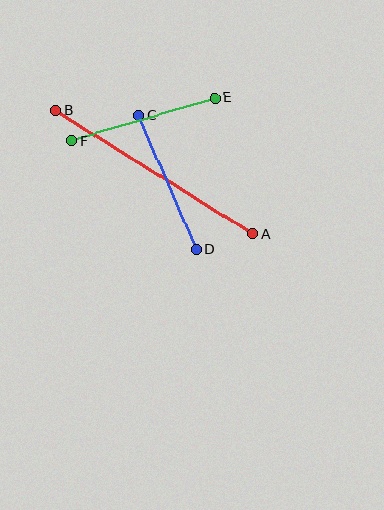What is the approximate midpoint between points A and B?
The midpoint is at approximately (154, 172) pixels.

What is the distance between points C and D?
The distance is approximately 146 pixels.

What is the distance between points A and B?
The distance is approximately 232 pixels.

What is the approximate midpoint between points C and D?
The midpoint is at approximately (167, 182) pixels.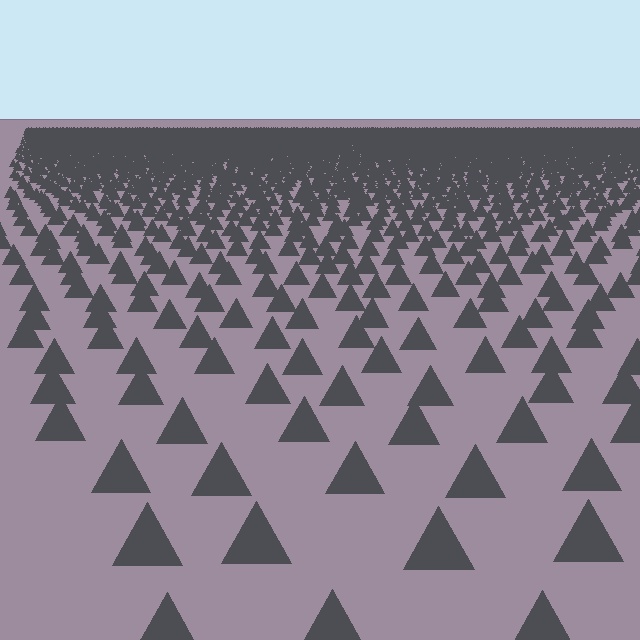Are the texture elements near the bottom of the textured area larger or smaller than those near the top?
Larger. Near the bottom, elements are closer to the viewer and appear at a bigger on-screen size.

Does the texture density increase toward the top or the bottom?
Density increases toward the top.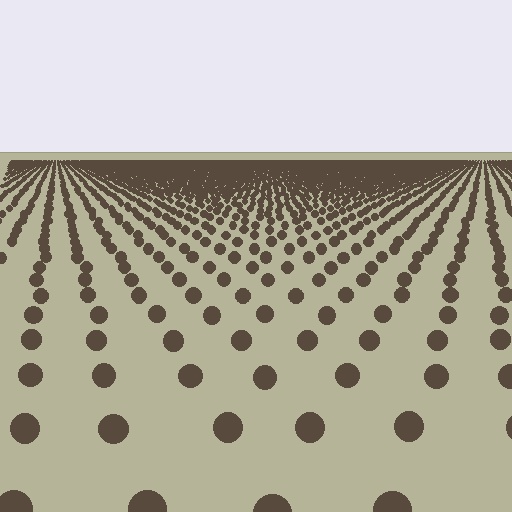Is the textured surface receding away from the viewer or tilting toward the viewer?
The surface is receding away from the viewer. Texture elements get smaller and denser toward the top.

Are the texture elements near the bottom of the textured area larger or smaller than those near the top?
Larger. Near the bottom, elements are closer to the viewer and appear at a bigger on-screen size.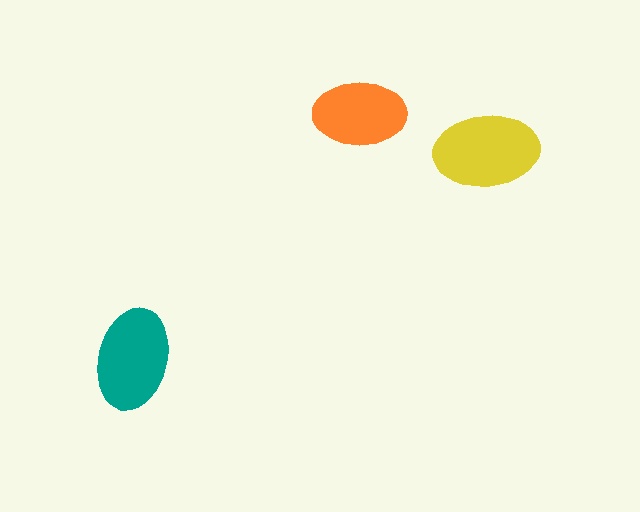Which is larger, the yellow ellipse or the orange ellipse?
The yellow one.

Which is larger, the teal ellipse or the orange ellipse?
The teal one.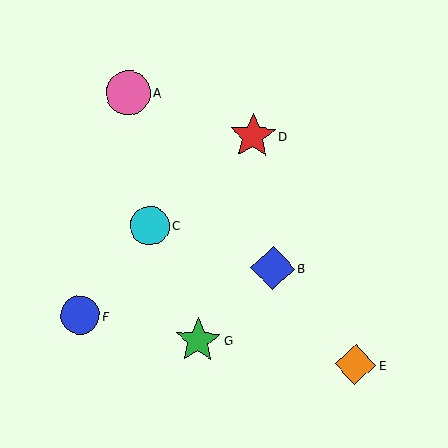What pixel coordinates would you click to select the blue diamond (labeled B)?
Click at (273, 268) to select the blue diamond B.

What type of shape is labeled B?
Shape B is a blue diamond.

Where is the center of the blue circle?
The center of the blue circle is at (80, 315).